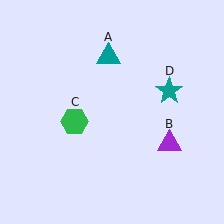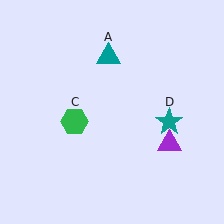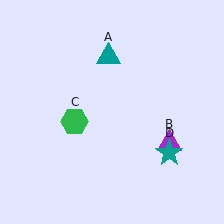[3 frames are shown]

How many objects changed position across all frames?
1 object changed position: teal star (object D).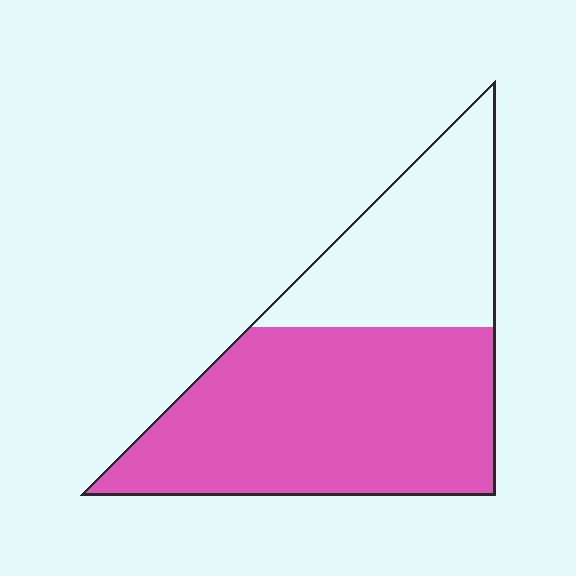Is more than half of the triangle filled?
Yes.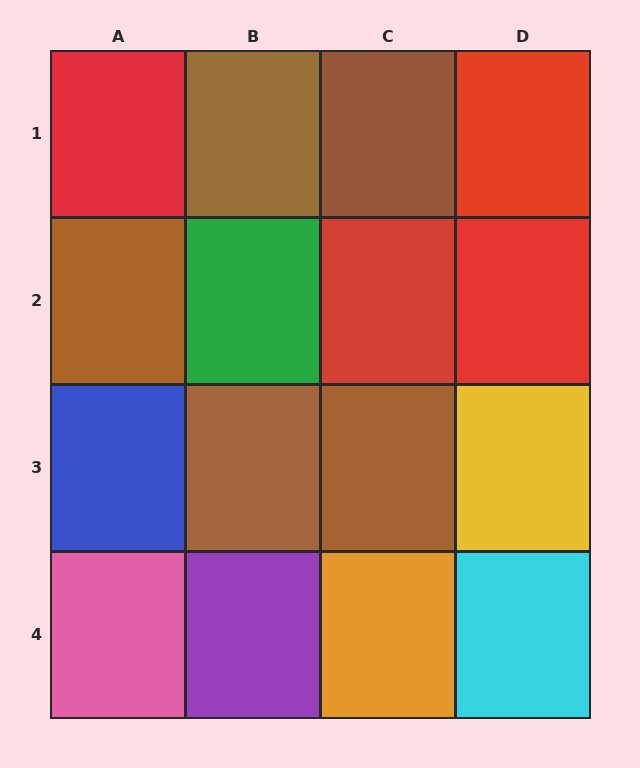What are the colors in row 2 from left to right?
Brown, green, red, red.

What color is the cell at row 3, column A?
Blue.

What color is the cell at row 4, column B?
Purple.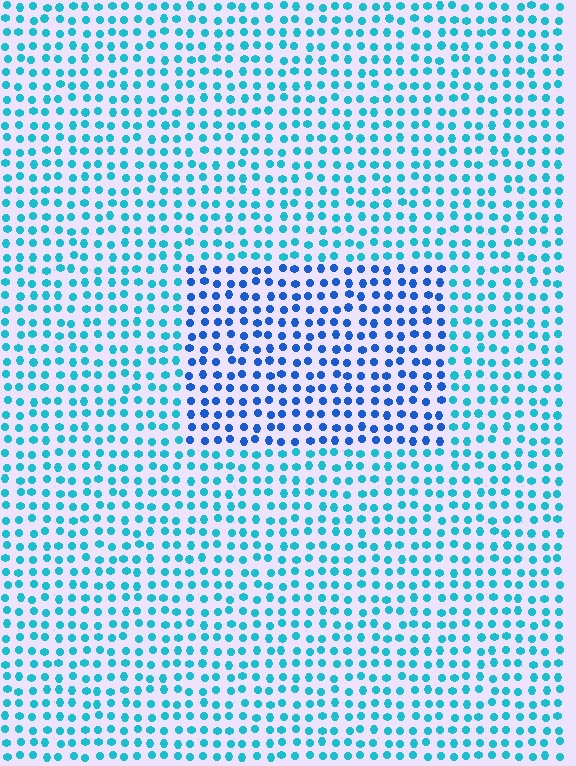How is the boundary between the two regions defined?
The boundary is defined purely by a slight shift in hue (about 34 degrees). Spacing, size, and orientation are identical on both sides.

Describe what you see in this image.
The image is filled with small cyan elements in a uniform arrangement. A rectangle-shaped region is visible where the elements are tinted to a slightly different hue, forming a subtle color boundary.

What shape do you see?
I see a rectangle.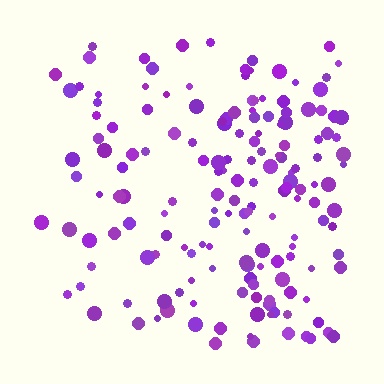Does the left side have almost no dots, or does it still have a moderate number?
Still a moderate number, just noticeably fewer than the right.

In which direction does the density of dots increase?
From left to right, with the right side densest.